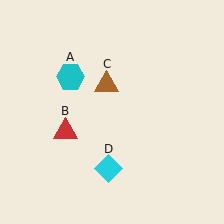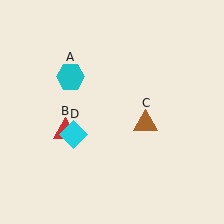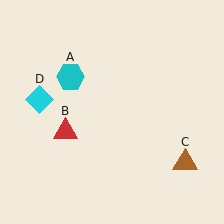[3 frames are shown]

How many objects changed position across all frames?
2 objects changed position: brown triangle (object C), cyan diamond (object D).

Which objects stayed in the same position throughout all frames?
Cyan hexagon (object A) and red triangle (object B) remained stationary.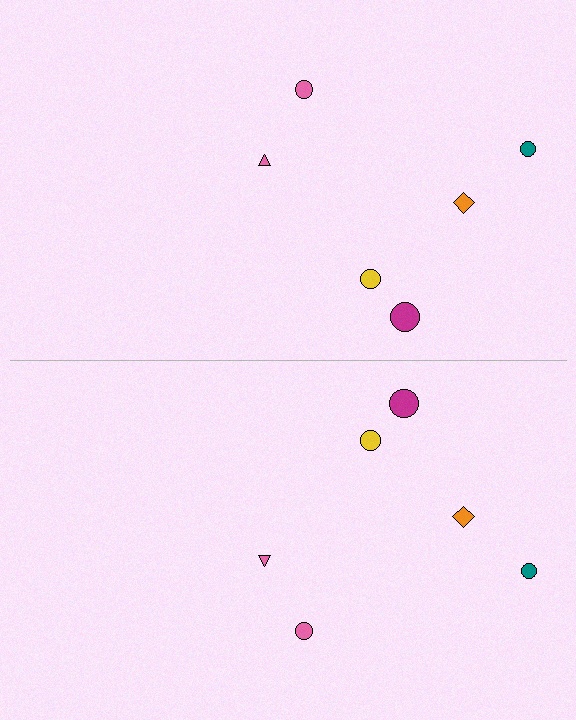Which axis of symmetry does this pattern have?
The pattern has a horizontal axis of symmetry running through the center of the image.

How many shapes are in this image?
There are 12 shapes in this image.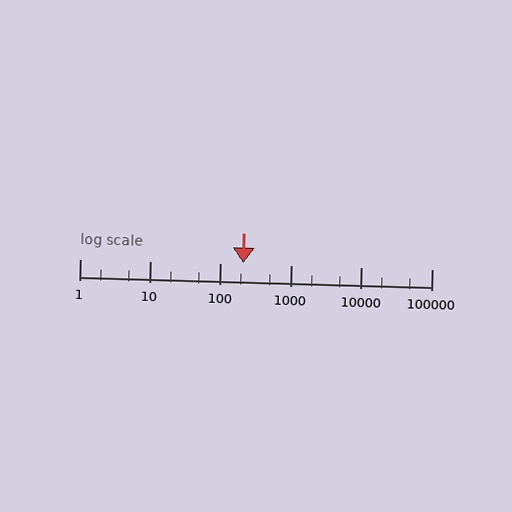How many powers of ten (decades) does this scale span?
The scale spans 5 decades, from 1 to 100000.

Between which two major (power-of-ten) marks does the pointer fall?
The pointer is between 100 and 1000.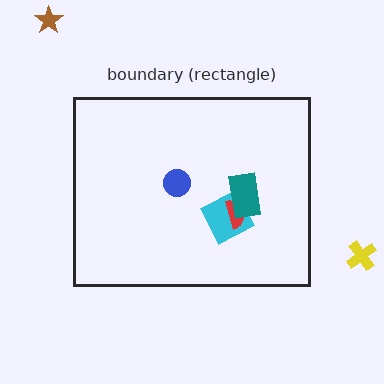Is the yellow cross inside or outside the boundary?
Outside.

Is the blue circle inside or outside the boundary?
Inside.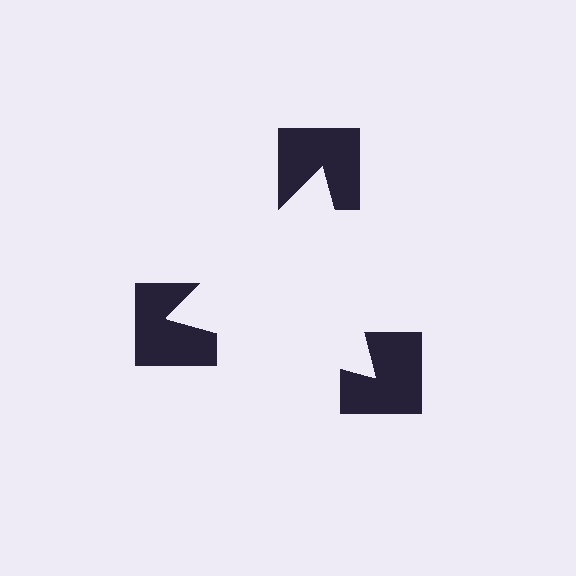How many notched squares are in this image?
There are 3 — one at each vertex of the illusory triangle.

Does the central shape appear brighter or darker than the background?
It typically appears slightly brighter than the background, even though no actual brightness change is drawn.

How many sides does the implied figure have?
3 sides.